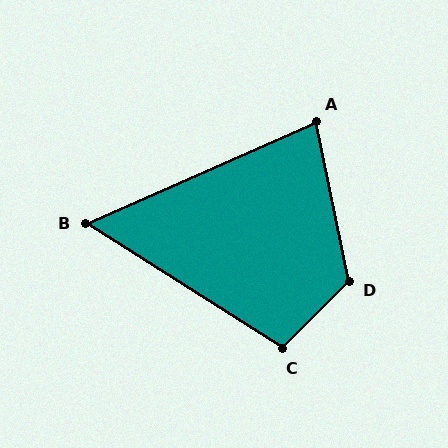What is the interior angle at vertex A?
Approximately 78 degrees (acute).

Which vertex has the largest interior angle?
D, at approximately 124 degrees.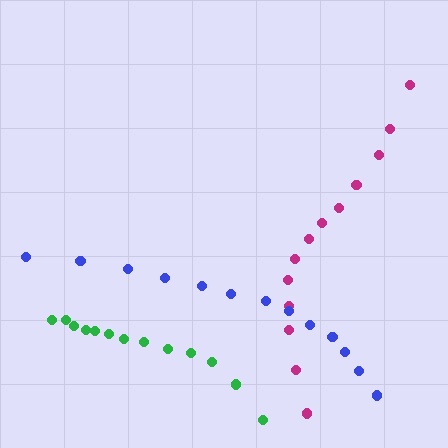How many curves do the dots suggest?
There are 3 distinct paths.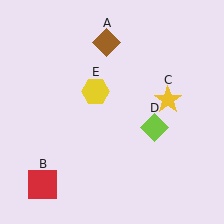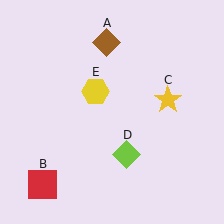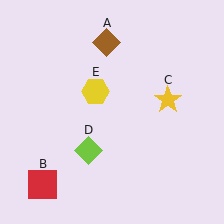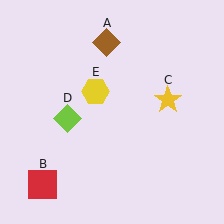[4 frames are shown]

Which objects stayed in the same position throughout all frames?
Brown diamond (object A) and red square (object B) and yellow star (object C) and yellow hexagon (object E) remained stationary.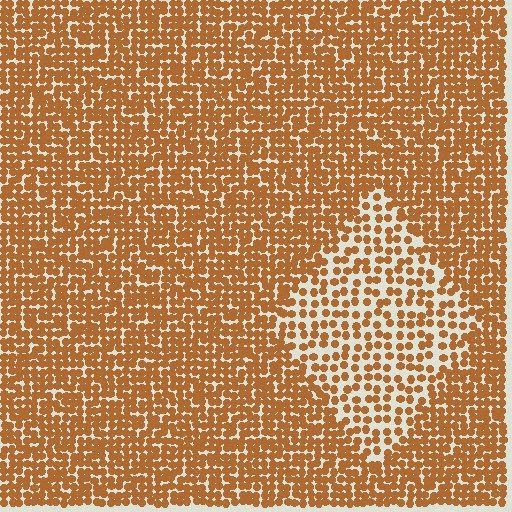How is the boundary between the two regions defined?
The boundary is defined by a change in element density (approximately 1.9x ratio). All elements are the same color, size, and shape.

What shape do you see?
I see a diamond.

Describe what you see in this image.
The image contains small brown elements arranged at two different densities. A diamond-shaped region is visible where the elements are less densely packed than the surrounding area.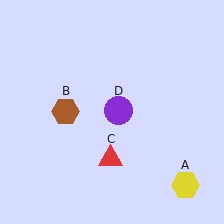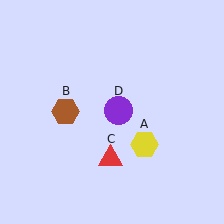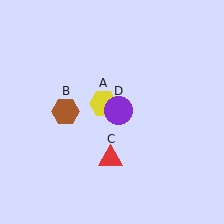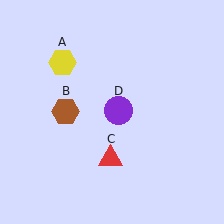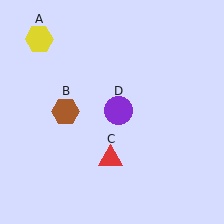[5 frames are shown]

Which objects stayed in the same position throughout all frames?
Brown hexagon (object B) and red triangle (object C) and purple circle (object D) remained stationary.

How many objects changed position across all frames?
1 object changed position: yellow hexagon (object A).